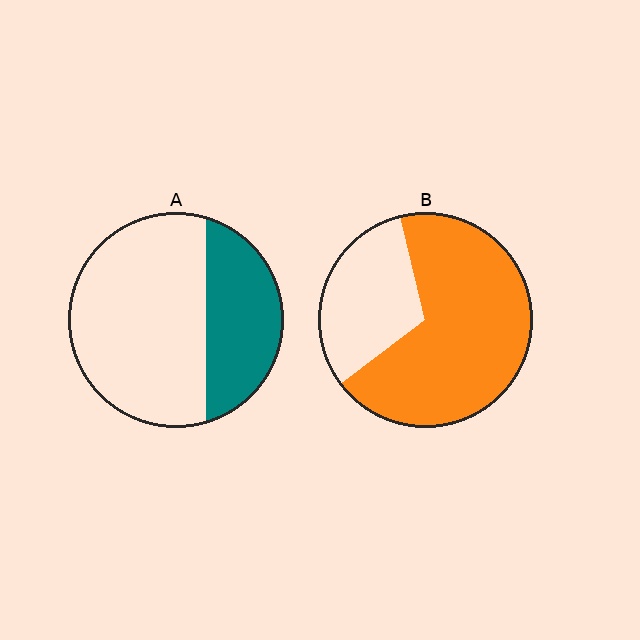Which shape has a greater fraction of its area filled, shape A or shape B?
Shape B.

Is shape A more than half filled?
No.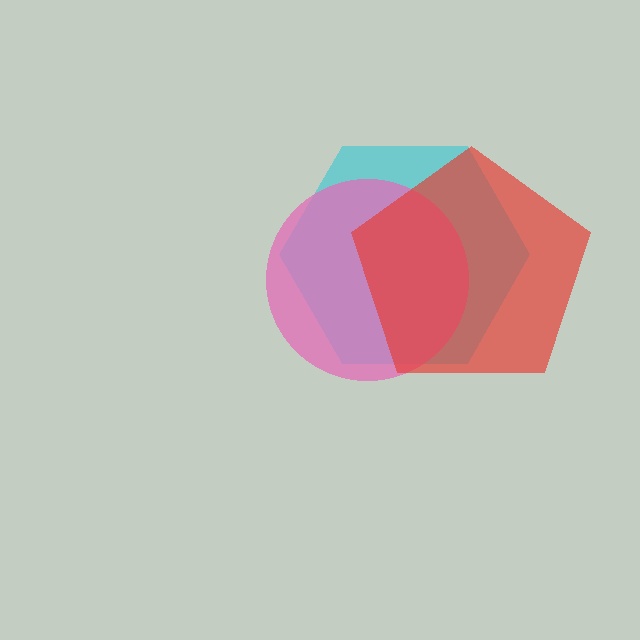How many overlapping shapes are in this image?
There are 3 overlapping shapes in the image.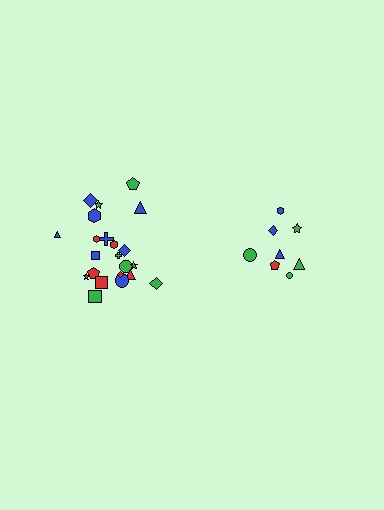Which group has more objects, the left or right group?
The left group.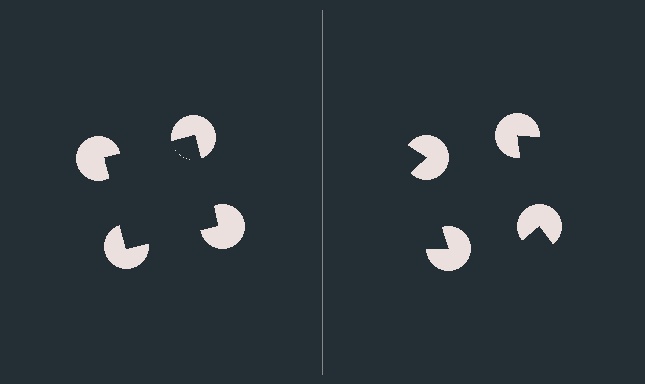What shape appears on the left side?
An illusory square.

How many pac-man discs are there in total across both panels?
8 — 4 on each side.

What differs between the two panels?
The pac-man discs are positioned identically on both sides; only the wedge orientations differ. On the left they align to a square; on the right they are misaligned.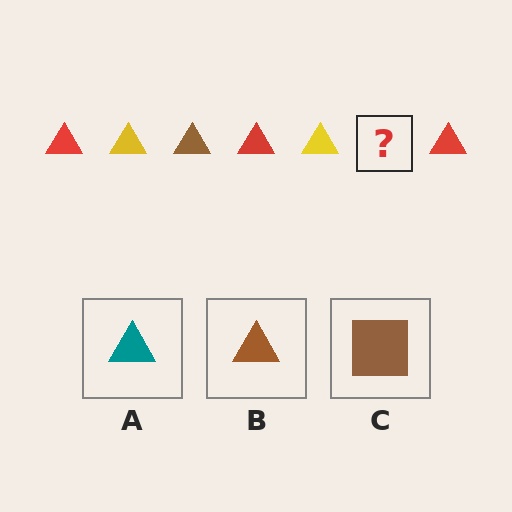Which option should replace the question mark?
Option B.